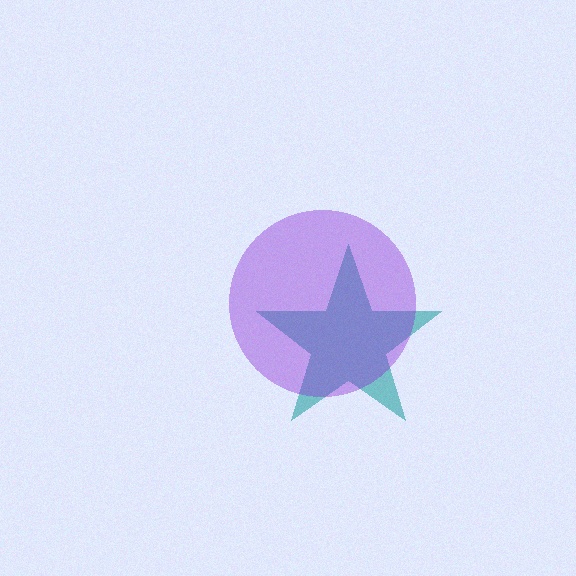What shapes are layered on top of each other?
The layered shapes are: a teal star, a purple circle.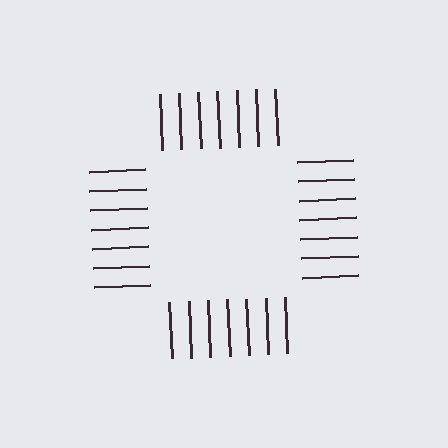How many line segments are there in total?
28 — 7 along each of the 4 edges.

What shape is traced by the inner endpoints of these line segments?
An illusory square — the line segments terminate on its edges but no continuous stroke is drawn.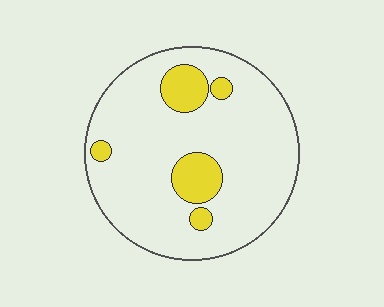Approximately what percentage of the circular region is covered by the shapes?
Approximately 15%.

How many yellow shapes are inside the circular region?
5.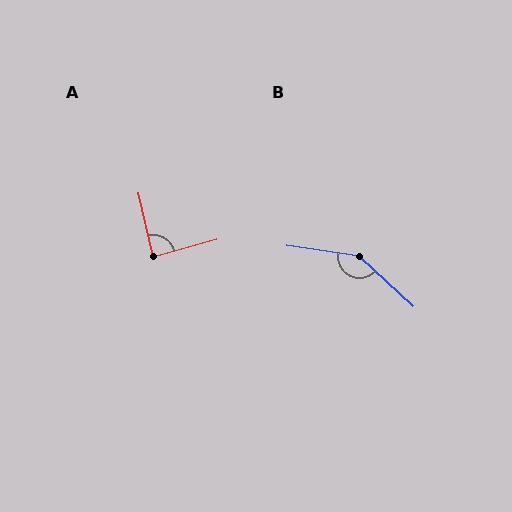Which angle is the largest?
B, at approximately 145 degrees.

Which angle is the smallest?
A, at approximately 87 degrees.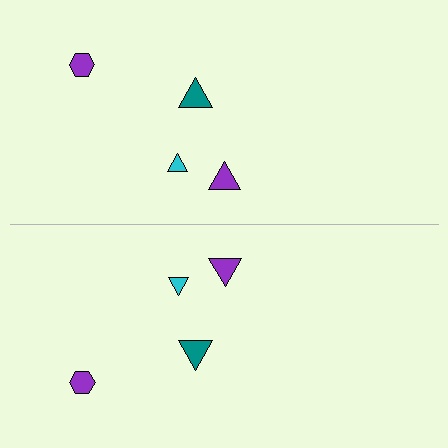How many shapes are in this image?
There are 8 shapes in this image.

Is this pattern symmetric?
Yes, this pattern has bilateral (reflection) symmetry.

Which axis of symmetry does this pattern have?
The pattern has a horizontal axis of symmetry running through the center of the image.